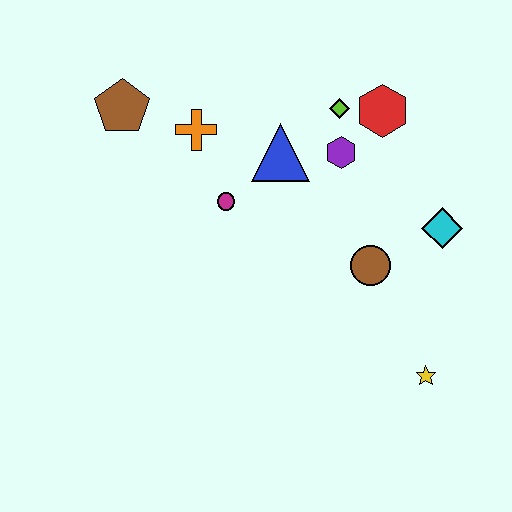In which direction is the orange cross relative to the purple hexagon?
The orange cross is to the left of the purple hexagon.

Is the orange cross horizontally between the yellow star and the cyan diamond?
No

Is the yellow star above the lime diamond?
No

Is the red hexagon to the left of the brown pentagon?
No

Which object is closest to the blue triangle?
The purple hexagon is closest to the blue triangle.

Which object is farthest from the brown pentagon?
The yellow star is farthest from the brown pentagon.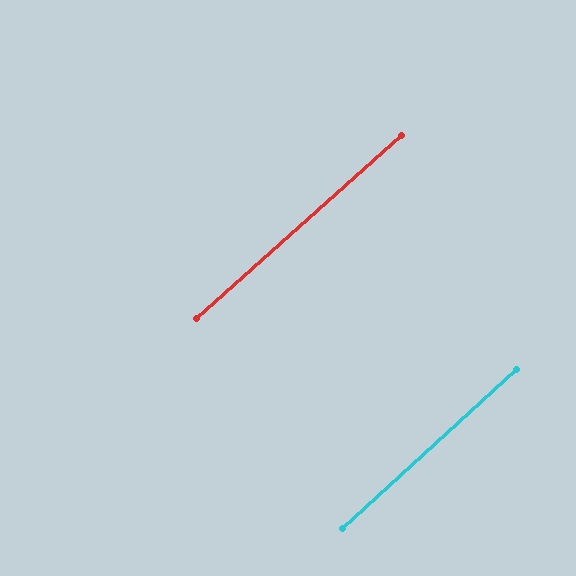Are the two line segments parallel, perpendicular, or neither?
Parallel — their directions differ by only 0.8°.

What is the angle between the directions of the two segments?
Approximately 1 degree.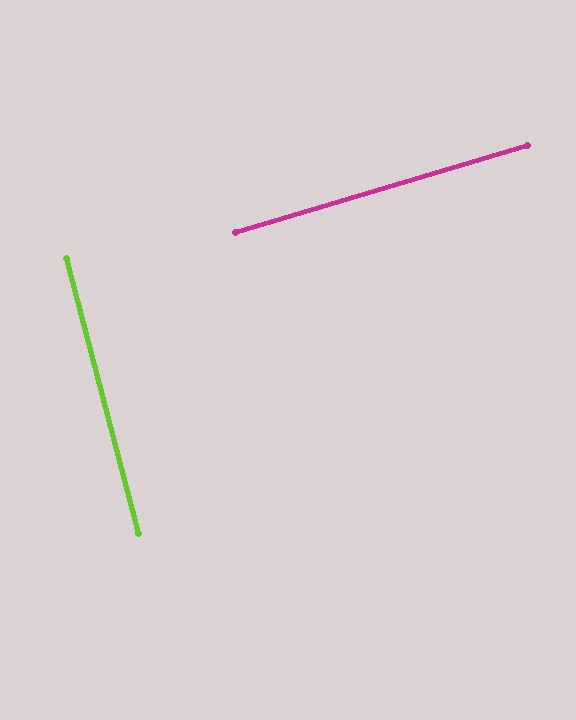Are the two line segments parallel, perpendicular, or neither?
Perpendicular — they meet at approximately 88°.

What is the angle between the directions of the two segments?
Approximately 88 degrees.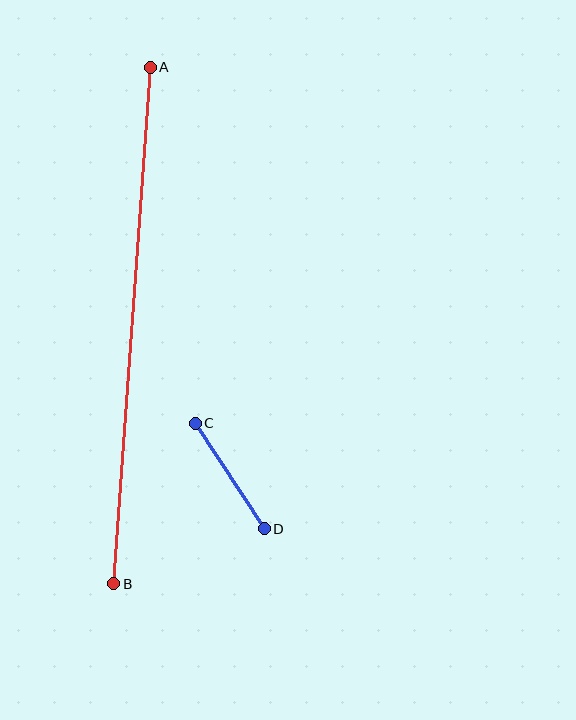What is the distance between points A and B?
The distance is approximately 518 pixels.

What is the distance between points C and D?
The distance is approximately 126 pixels.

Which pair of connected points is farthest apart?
Points A and B are farthest apart.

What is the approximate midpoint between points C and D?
The midpoint is at approximately (230, 476) pixels.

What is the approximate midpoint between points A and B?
The midpoint is at approximately (132, 326) pixels.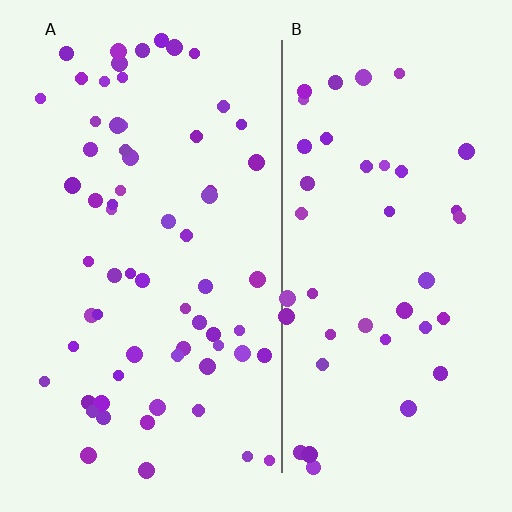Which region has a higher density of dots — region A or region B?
A (the left).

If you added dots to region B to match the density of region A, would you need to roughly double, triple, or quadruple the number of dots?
Approximately double.